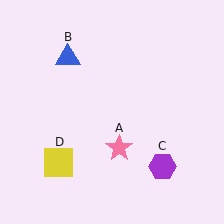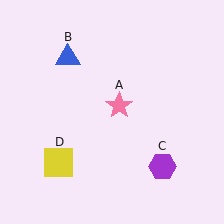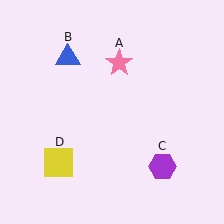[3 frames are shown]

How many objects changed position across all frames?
1 object changed position: pink star (object A).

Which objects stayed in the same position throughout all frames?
Blue triangle (object B) and purple hexagon (object C) and yellow square (object D) remained stationary.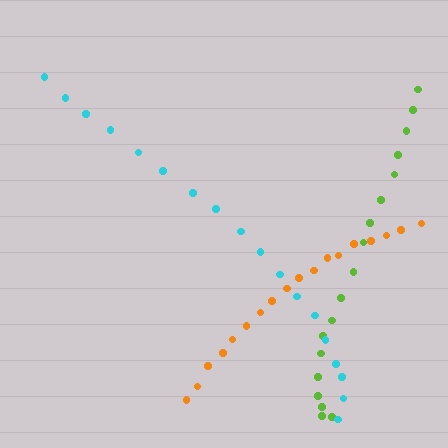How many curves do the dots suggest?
There are 3 distinct paths.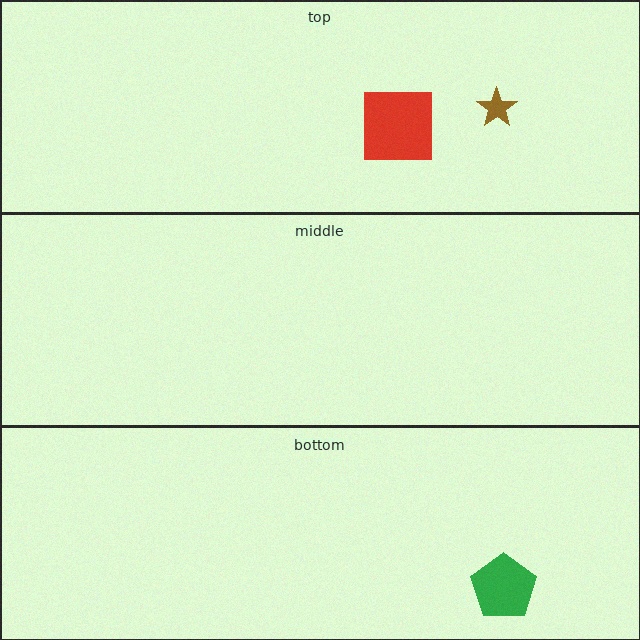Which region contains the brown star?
The top region.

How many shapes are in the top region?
2.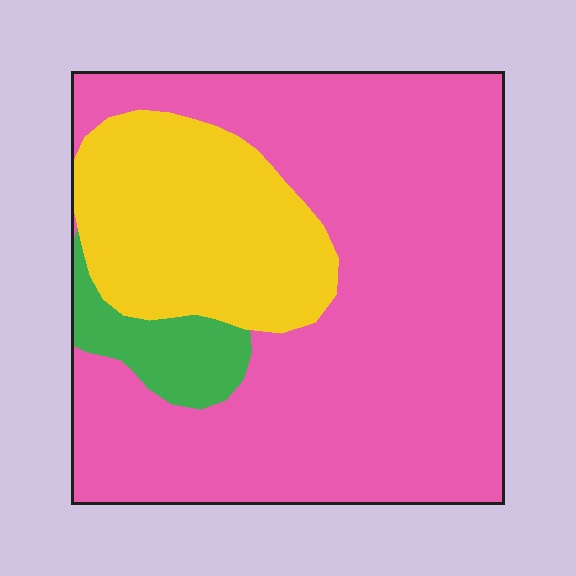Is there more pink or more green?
Pink.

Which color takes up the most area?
Pink, at roughly 70%.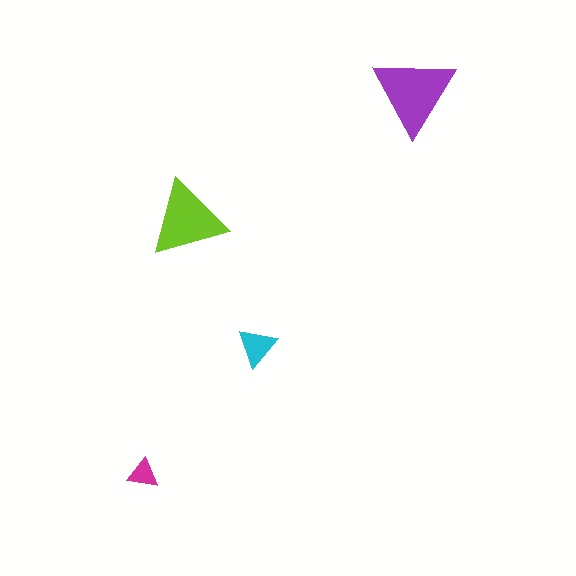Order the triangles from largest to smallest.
the purple one, the lime one, the cyan one, the magenta one.